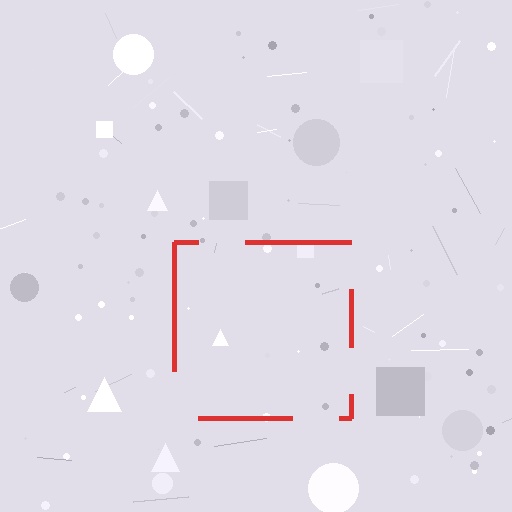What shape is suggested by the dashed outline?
The dashed outline suggests a square.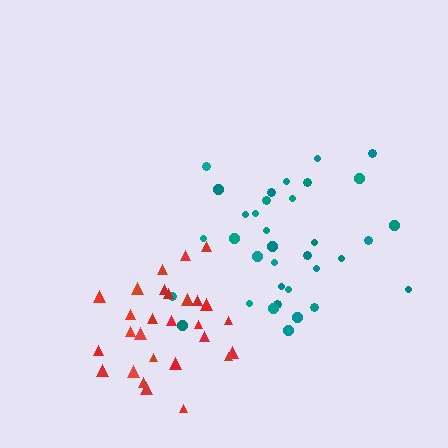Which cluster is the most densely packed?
Red.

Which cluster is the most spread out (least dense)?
Teal.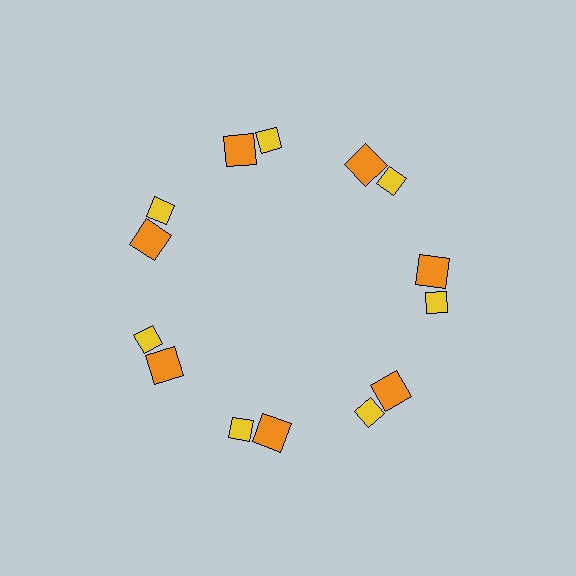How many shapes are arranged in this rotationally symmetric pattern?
There are 14 shapes, arranged in 7 groups of 2.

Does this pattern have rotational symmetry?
Yes, this pattern has 7-fold rotational symmetry. It looks the same after rotating 51 degrees around the center.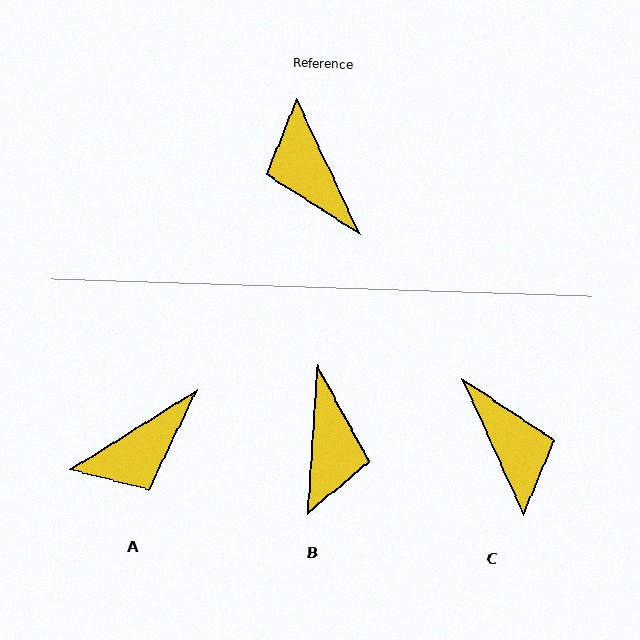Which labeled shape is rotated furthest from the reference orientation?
C, about 179 degrees away.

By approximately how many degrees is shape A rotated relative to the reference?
Approximately 97 degrees counter-clockwise.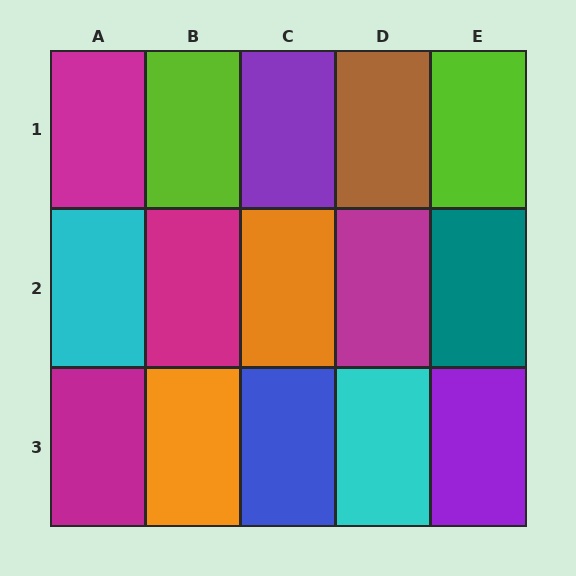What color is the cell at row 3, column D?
Cyan.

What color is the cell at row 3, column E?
Purple.